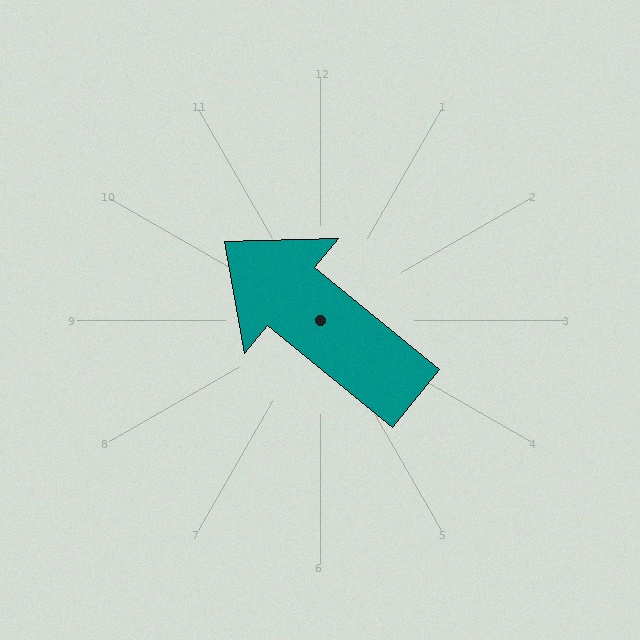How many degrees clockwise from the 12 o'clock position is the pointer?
Approximately 309 degrees.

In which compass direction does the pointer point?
Northwest.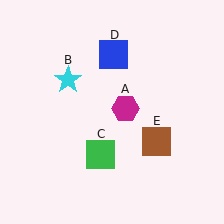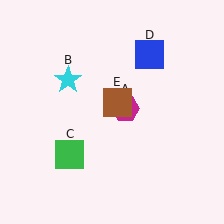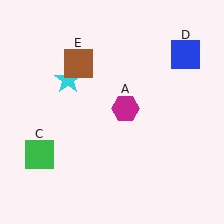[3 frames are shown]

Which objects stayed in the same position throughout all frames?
Magenta hexagon (object A) and cyan star (object B) remained stationary.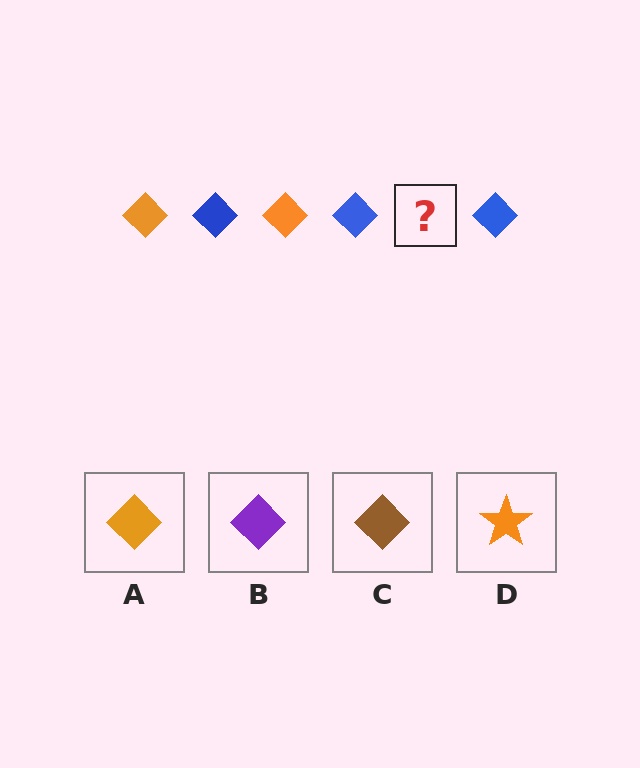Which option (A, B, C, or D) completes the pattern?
A.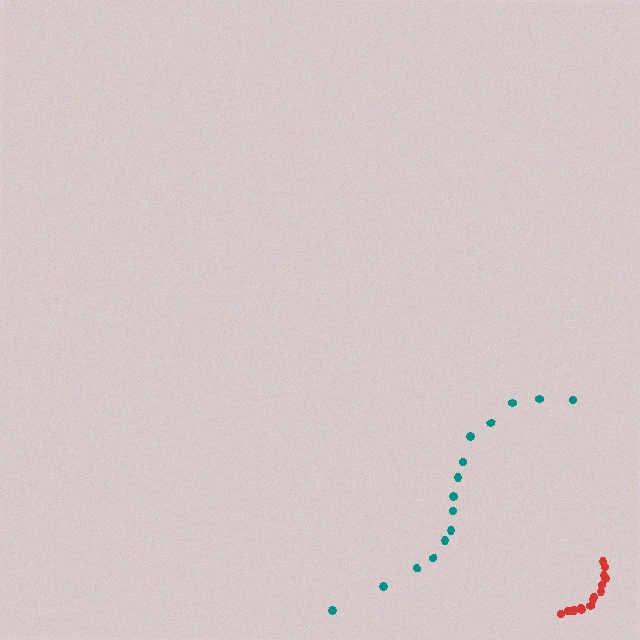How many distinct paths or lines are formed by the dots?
There are 2 distinct paths.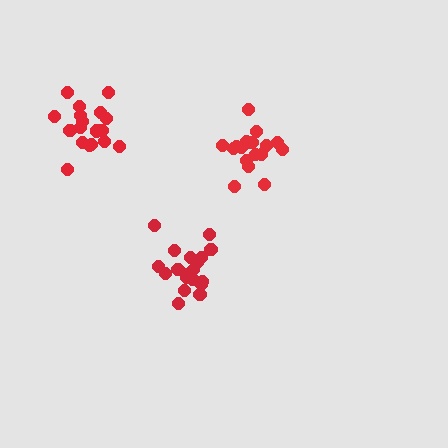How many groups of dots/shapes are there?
There are 3 groups.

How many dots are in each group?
Group 1: 18 dots, Group 2: 17 dots, Group 3: 19 dots (54 total).